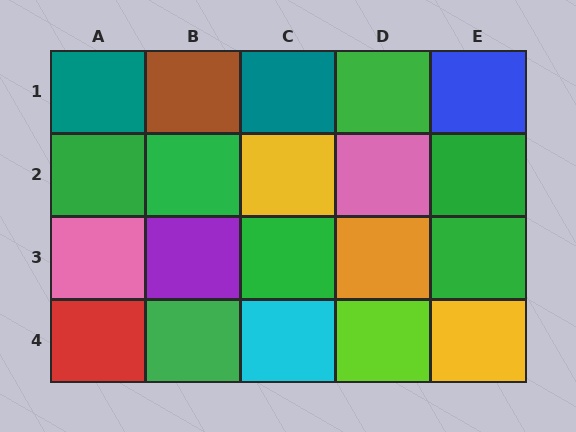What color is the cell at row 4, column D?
Lime.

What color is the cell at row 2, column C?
Yellow.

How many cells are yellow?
2 cells are yellow.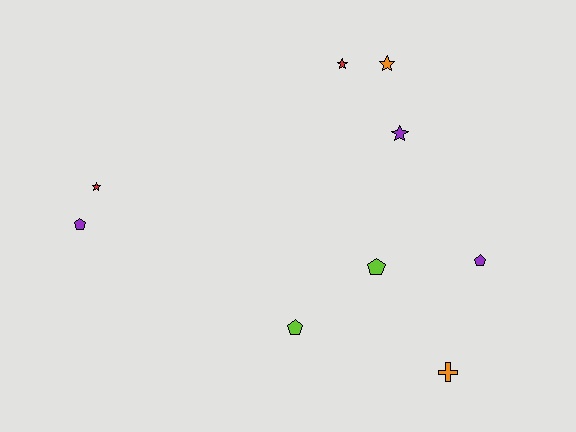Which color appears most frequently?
Purple, with 3 objects.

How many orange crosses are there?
There is 1 orange cross.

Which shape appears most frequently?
Pentagon, with 4 objects.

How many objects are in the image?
There are 9 objects.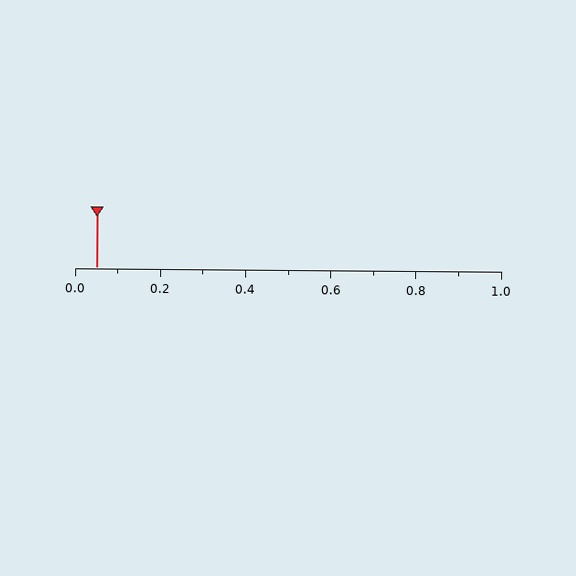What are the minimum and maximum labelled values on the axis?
The axis runs from 0.0 to 1.0.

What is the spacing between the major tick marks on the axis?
The major ticks are spaced 0.2 apart.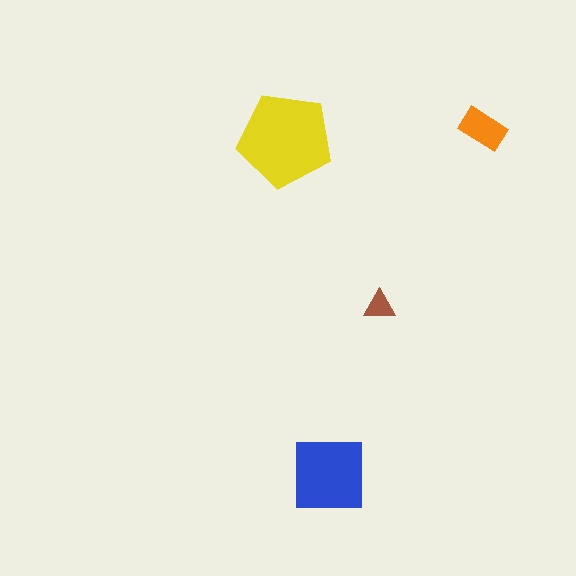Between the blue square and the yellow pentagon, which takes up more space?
The yellow pentagon.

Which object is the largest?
The yellow pentagon.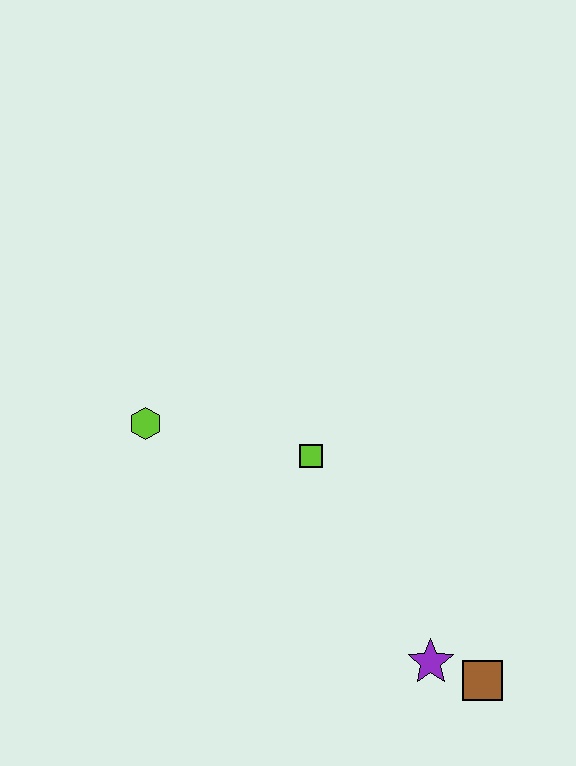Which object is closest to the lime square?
The lime hexagon is closest to the lime square.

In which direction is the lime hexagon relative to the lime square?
The lime hexagon is to the left of the lime square.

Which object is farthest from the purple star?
The lime hexagon is farthest from the purple star.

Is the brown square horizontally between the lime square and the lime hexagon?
No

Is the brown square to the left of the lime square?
No